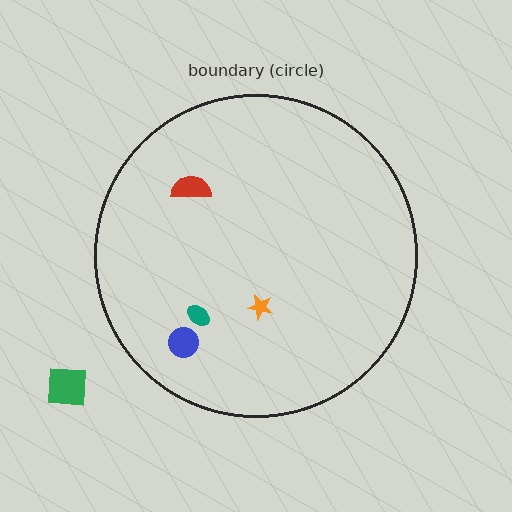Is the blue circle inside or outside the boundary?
Inside.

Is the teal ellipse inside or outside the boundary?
Inside.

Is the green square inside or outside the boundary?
Outside.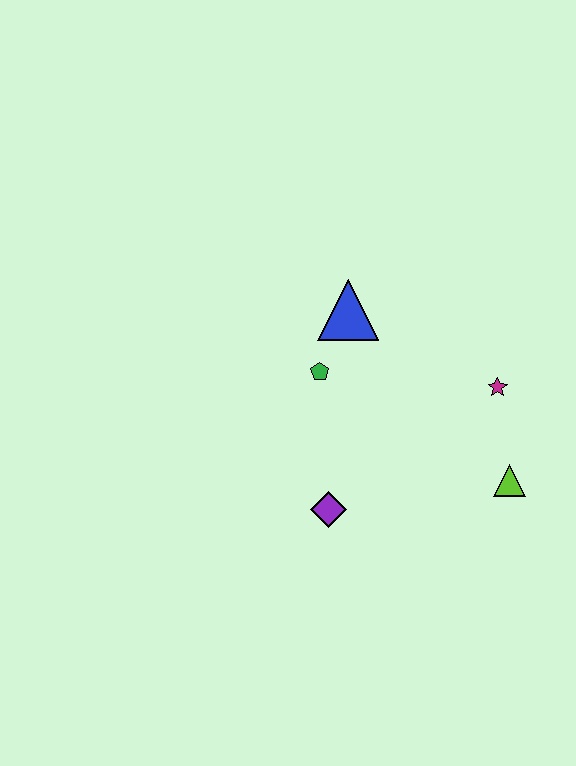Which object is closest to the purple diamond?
The green pentagon is closest to the purple diamond.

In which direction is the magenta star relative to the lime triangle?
The magenta star is above the lime triangle.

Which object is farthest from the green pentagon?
The lime triangle is farthest from the green pentagon.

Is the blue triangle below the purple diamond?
No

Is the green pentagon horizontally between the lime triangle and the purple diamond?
No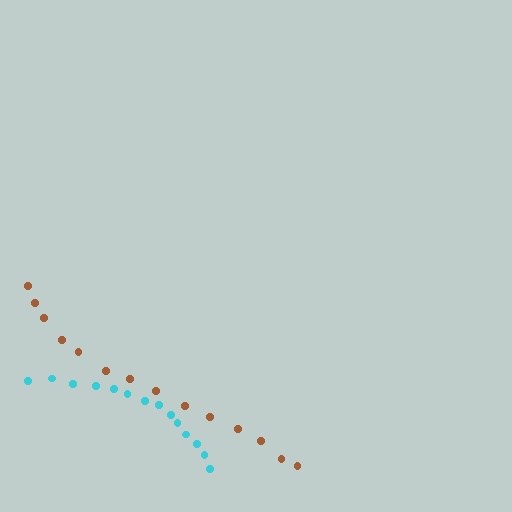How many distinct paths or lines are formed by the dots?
There are 2 distinct paths.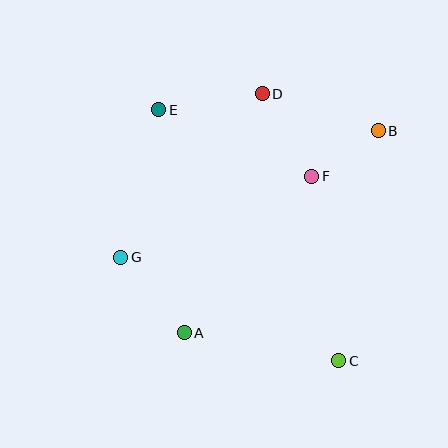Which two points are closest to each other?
Points B and F are closest to each other.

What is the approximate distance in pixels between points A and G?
The distance between A and G is approximately 98 pixels.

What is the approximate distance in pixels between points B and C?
The distance between B and C is approximately 233 pixels.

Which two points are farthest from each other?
Points C and E are farthest from each other.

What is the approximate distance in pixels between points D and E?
The distance between D and E is approximately 105 pixels.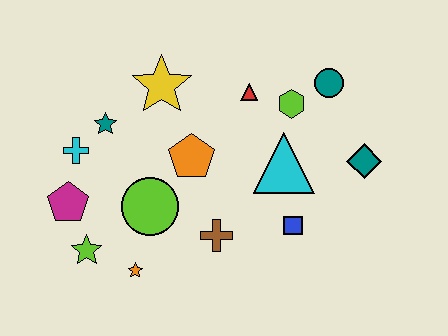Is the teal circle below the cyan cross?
No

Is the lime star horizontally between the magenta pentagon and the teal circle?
Yes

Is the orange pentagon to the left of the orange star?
No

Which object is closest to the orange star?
The lime star is closest to the orange star.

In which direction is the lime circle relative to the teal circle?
The lime circle is to the left of the teal circle.